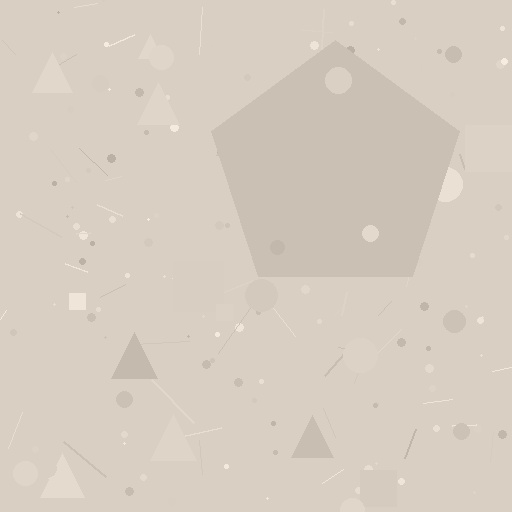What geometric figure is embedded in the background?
A pentagon is embedded in the background.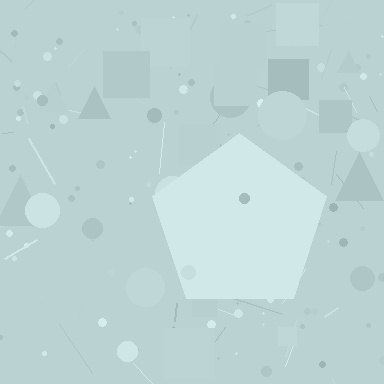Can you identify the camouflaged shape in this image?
The camouflaged shape is a pentagon.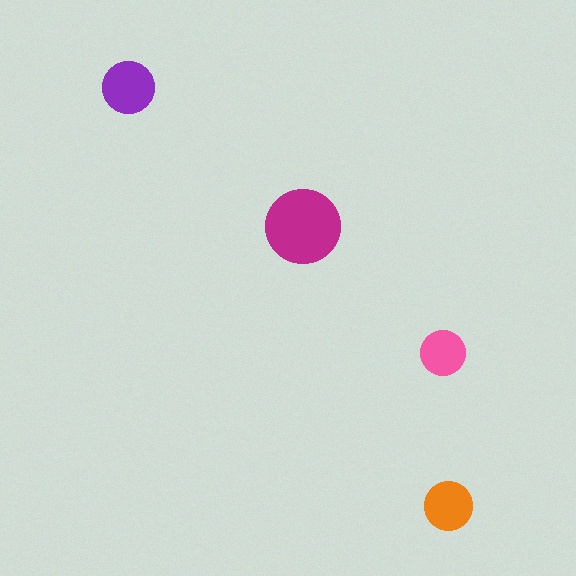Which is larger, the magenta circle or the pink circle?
The magenta one.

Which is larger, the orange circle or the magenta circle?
The magenta one.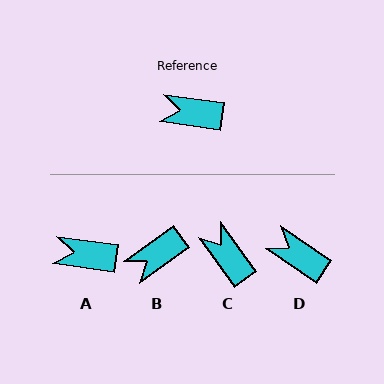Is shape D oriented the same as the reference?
No, it is off by about 26 degrees.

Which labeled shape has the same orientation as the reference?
A.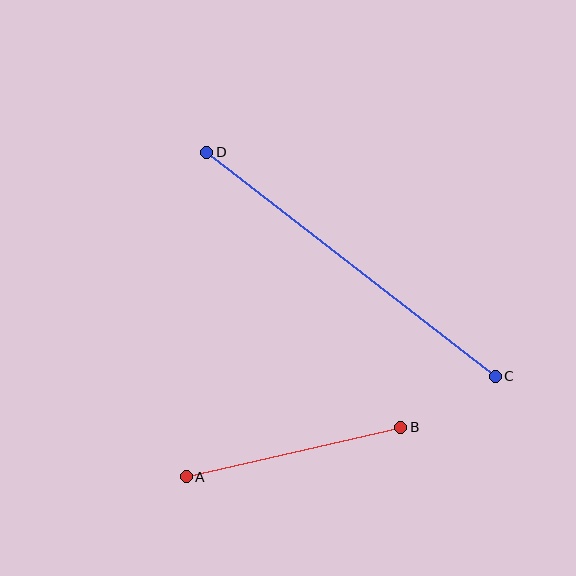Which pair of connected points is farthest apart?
Points C and D are farthest apart.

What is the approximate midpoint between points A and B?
The midpoint is at approximately (293, 452) pixels.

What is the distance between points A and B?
The distance is approximately 220 pixels.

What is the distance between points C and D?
The distance is approximately 366 pixels.